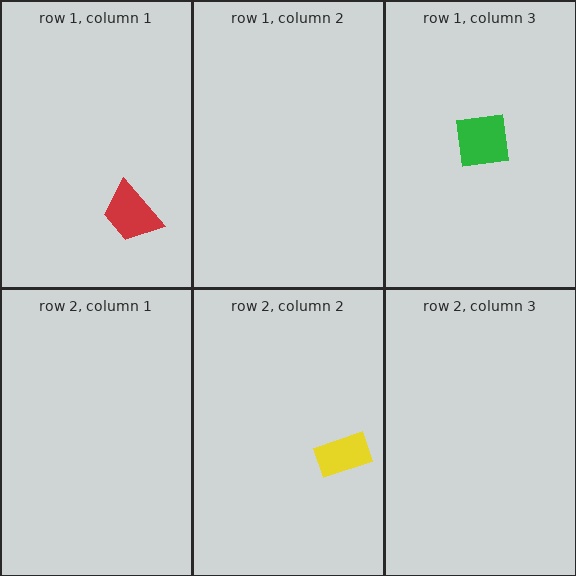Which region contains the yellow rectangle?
The row 2, column 2 region.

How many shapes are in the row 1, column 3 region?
1.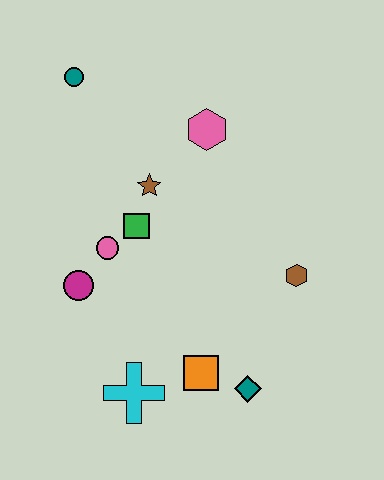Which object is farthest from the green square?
The teal diamond is farthest from the green square.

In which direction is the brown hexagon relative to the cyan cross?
The brown hexagon is to the right of the cyan cross.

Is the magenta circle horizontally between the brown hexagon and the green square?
No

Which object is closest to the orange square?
The teal diamond is closest to the orange square.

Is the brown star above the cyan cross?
Yes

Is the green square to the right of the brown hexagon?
No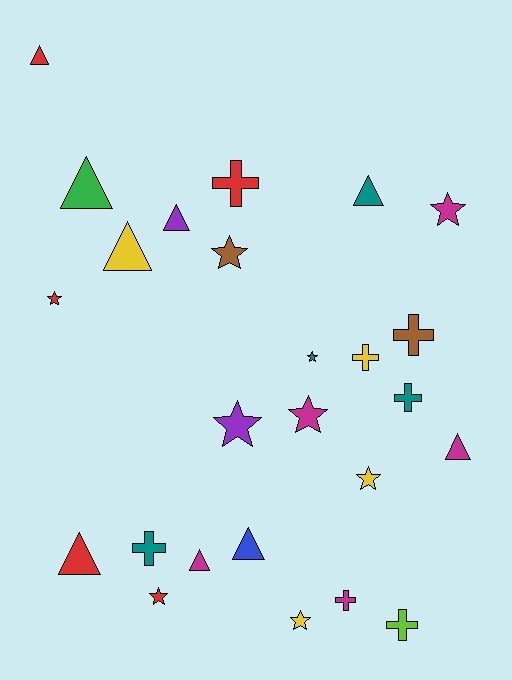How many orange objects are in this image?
There are no orange objects.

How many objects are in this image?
There are 25 objects.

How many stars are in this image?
There are 9 stars.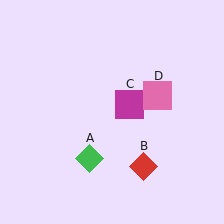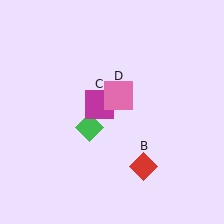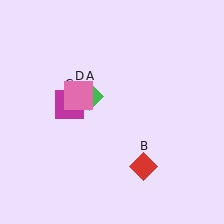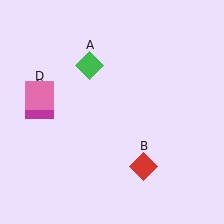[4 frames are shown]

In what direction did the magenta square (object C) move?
The magenta square (object C) moved left.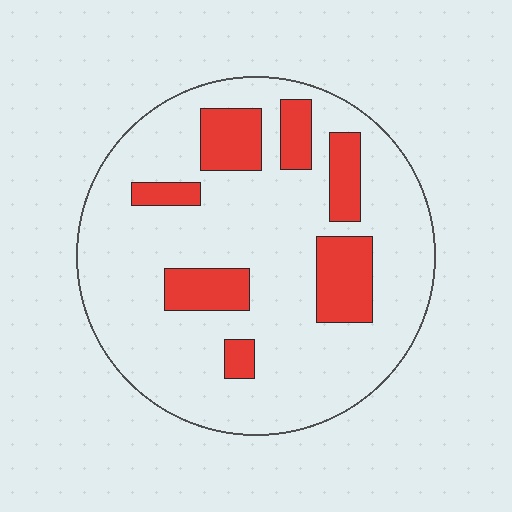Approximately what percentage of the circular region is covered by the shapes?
Approximately 20%.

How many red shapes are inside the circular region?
7.